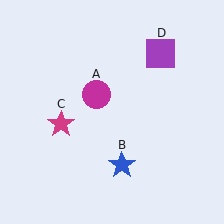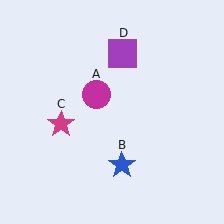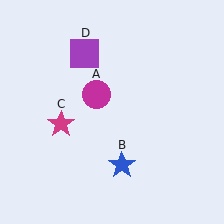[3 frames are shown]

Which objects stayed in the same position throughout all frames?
Magenta circle (object A) and blue star (object B) and magenta star (object C) remained stationary.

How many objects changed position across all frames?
1 object changed position: purple square (object D).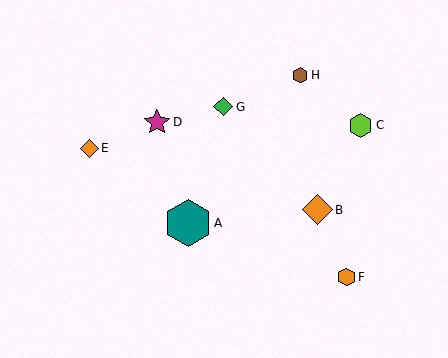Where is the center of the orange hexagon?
The center of the orange hexagon is at (346, 277).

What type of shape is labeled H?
Shape H is a brown hexagon.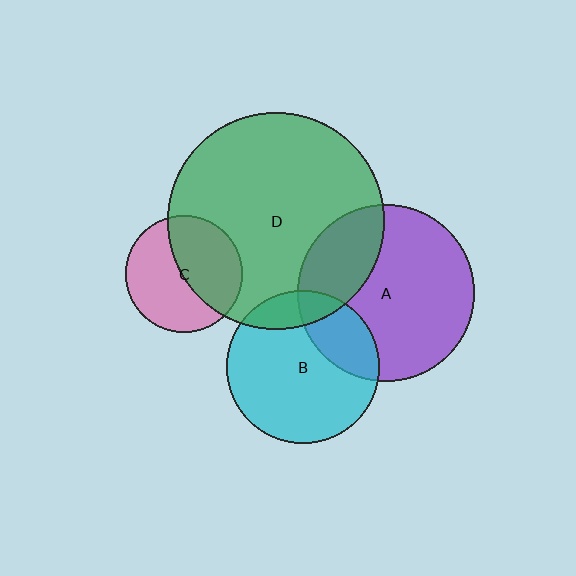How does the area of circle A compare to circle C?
Approximately 2.3 times.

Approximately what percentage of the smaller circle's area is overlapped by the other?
Approximately 25%.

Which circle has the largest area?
Circle D (green).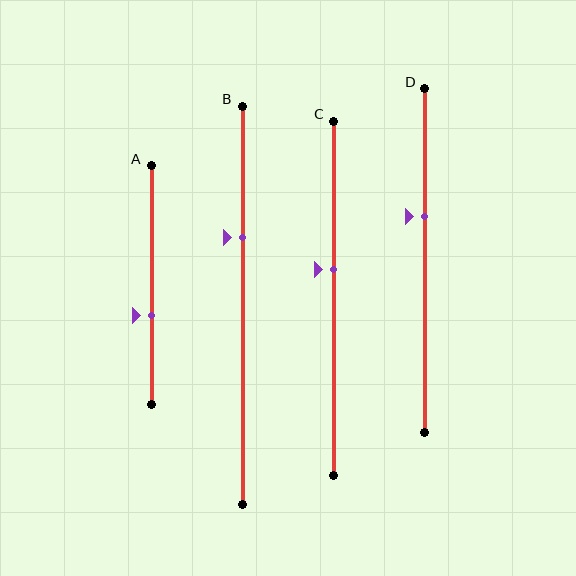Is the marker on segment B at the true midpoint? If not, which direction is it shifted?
No, the marker on segment B is shifted upward by about 17% of the segment length.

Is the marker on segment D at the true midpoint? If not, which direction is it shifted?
No, the marker on segment D is shifted upward by about 13% of the segment length.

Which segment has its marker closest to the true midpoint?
Segment C has its marker closest to the true midpoint.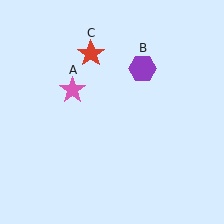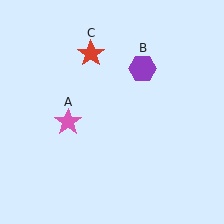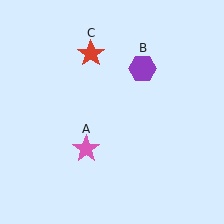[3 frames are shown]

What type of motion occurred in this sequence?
The pink star (object A) rotated counterclockwise around the center of the scene.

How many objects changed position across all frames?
1 object changed position: pink star (object A).